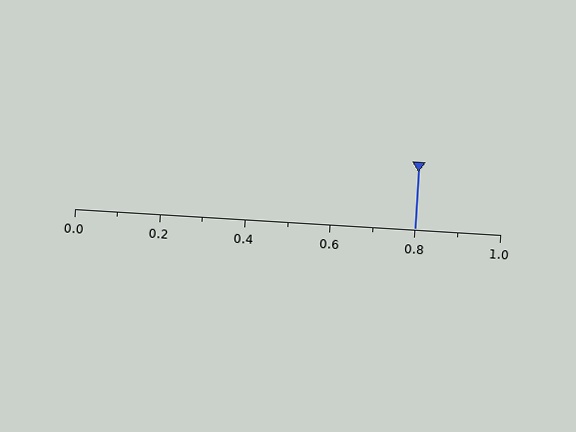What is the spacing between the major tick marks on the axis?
The major ticks are spaced 0.2 apart.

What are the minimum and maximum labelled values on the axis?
The axis runs from 0.0 to 1.0.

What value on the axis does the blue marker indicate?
The marker indicates approximately 0.8.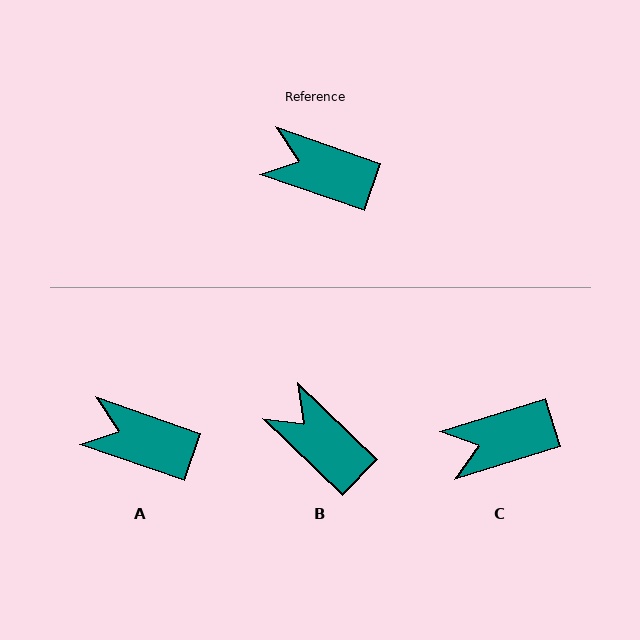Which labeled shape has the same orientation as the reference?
A.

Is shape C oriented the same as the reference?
No, it is off by about 36 degrees.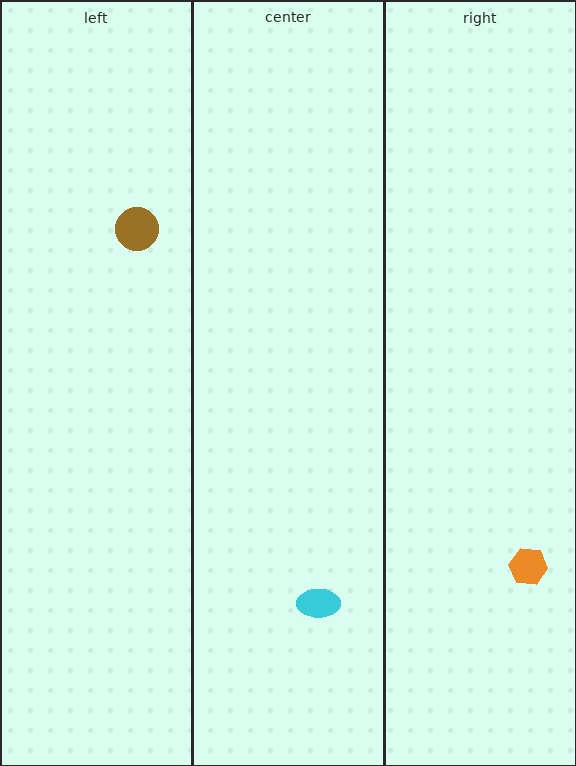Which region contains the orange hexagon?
The right region.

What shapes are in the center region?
The cyan ellipse.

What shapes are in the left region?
The brown circle.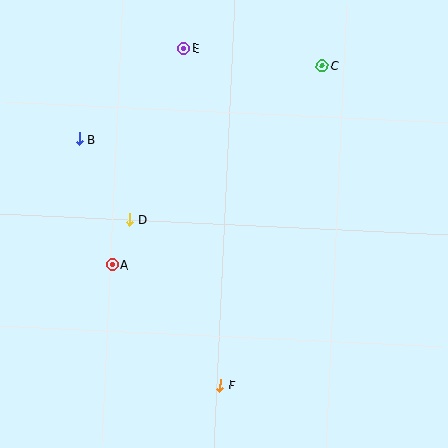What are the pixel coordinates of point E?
Point E is at (184, 48).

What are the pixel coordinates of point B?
Point B is at (79, 139).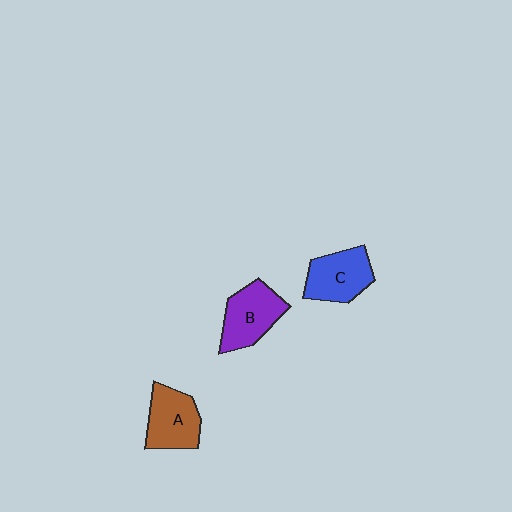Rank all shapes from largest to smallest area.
From largest to smallest: B (purple), C (blue), A (brown).